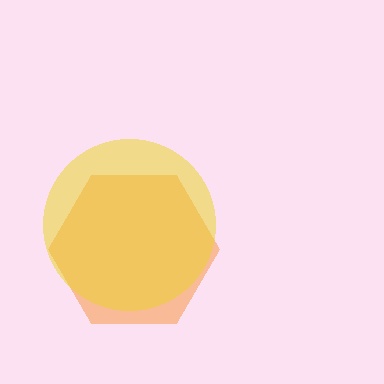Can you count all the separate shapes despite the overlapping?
Yes, there are 2 separate shapes.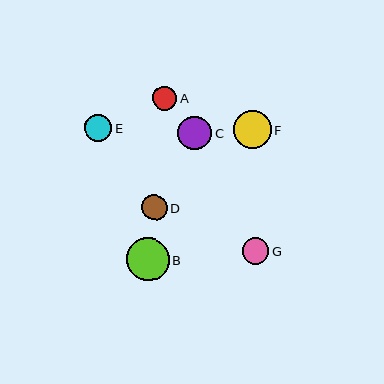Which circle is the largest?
Circle B is the largest with a size of approximately 43 pixels.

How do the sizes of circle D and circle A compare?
Circle D and circle A are approximately the same size.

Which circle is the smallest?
Circle A is the smallest with a size of approximately 24 pixels.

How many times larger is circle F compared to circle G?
Circle F is approximately 1.4 times the size of circle G.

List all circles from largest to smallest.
From largest to smallest: B, F, C, E, G, D, A.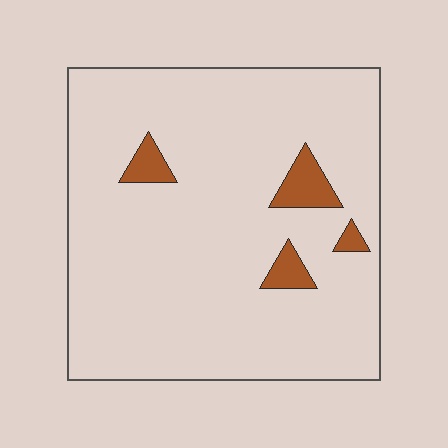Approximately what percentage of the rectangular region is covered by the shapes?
Approximately 5%.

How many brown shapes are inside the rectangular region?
4.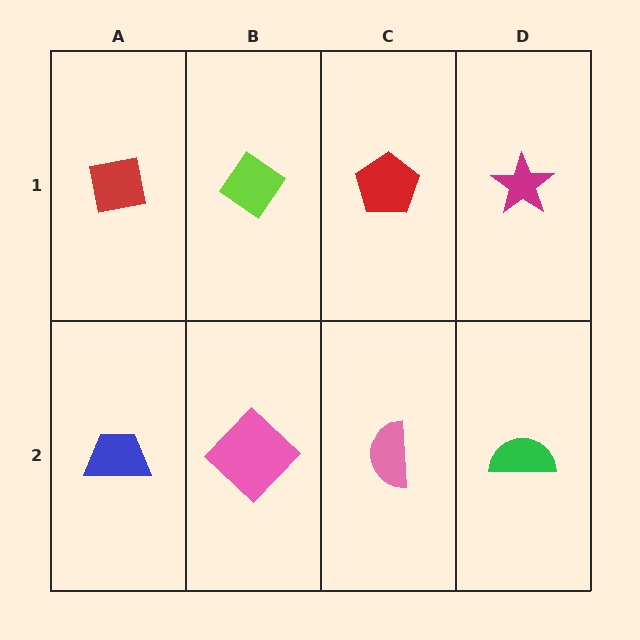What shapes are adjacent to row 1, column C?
A pink semicircle (row 2, column C), a lime diamond (row 1, column B), a magenta star (row 1, column D).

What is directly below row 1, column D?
A green semicircle.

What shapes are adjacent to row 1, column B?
A pink diamond (row 2, column B), a red square (row 1, column A), a red pentagon (row 1, column C).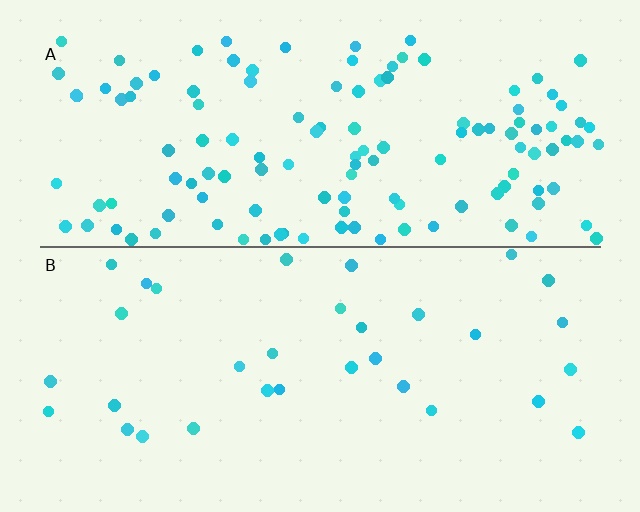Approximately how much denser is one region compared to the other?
Approximately 4.0× — region A over region B.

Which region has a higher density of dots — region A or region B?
A (the top).